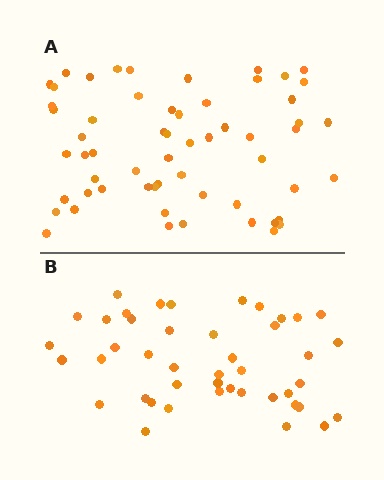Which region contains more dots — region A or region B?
Region A (the top region) has more dots.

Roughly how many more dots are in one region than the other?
Region A has approximately 15 more dots than region B.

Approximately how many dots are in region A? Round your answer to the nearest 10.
About 60 dots. (The exact count is 59, which rounds to 60.)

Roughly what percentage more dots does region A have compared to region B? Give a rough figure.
About 35% more.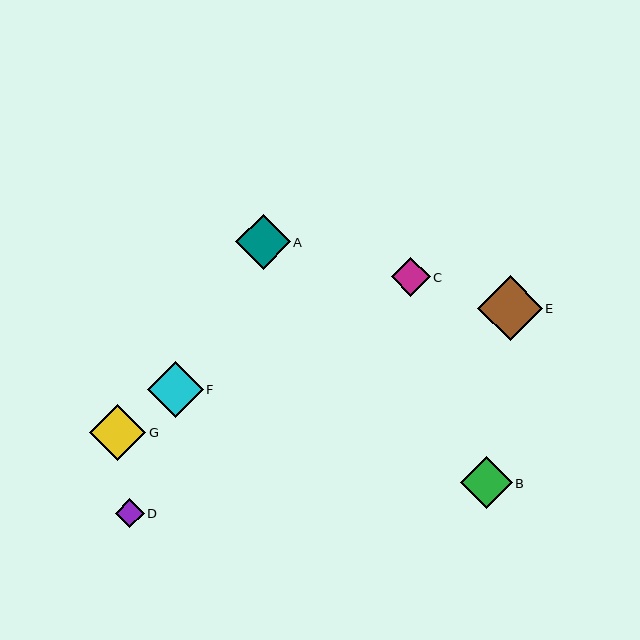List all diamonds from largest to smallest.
From largest to smallest: E, F, G, A, B, C, D.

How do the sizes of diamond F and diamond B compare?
Diamond F and diamond B are approximately the same size.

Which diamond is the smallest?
Diamond D is the smallest with a size of approximately 29 pixels.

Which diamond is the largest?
Diamond E is the largest with a size of approximately 65 pixels.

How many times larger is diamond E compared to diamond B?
Diamond E is approximately 1.2 times the size of diamond B.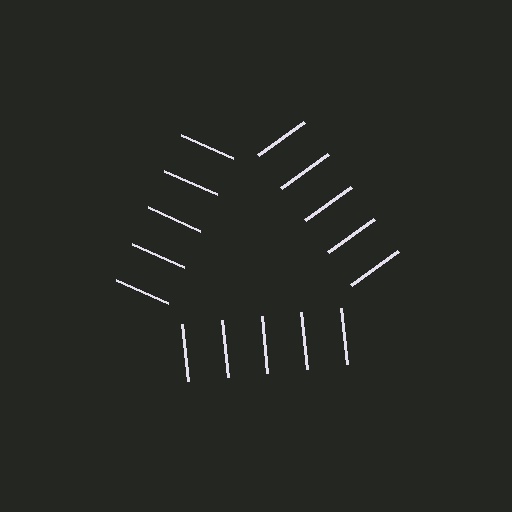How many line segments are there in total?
15 — 5 along each of the 3 edges.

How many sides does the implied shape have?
3 sides — the line-ends trace a triangle.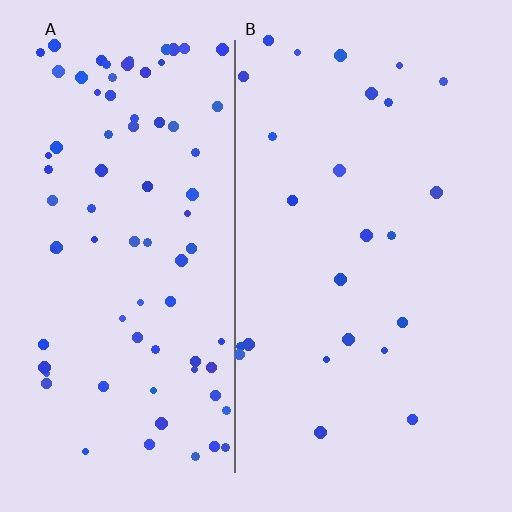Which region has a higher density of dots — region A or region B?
A (the left).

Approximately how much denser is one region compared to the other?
Approximately 3.3× — region A over region B.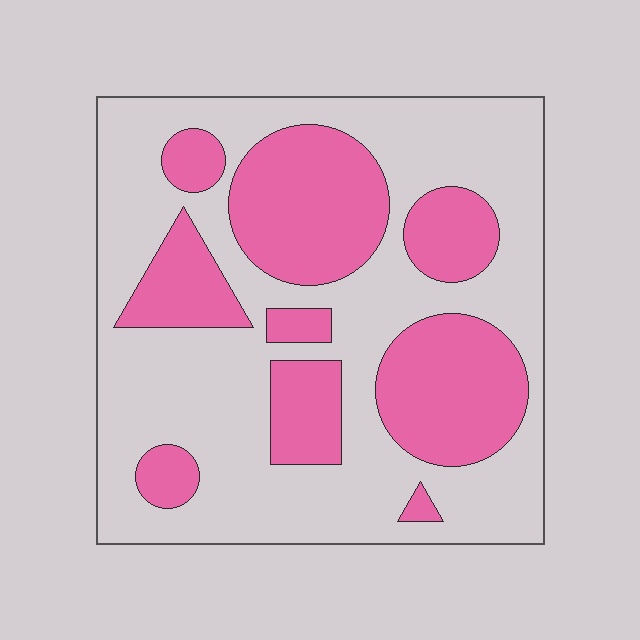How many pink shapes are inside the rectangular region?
9.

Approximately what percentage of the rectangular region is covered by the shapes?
Approximately 35%.